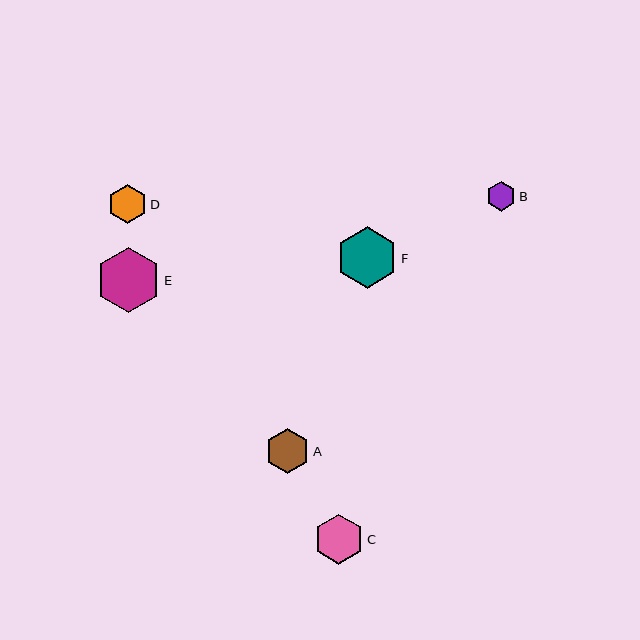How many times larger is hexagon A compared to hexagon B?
Hexagon A is approximately 1.5 times the size of hexagon B.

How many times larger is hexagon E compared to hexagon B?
Hexagon E is approximately 2.2 times the size of hexagon B.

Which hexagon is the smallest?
Hexagon B is the smallest with a size of approximately 30 pixels.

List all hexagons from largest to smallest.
From largest to smallest: E, F, C, A, D, B.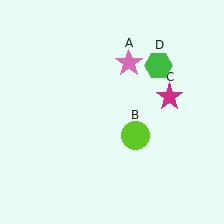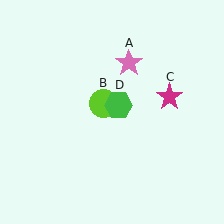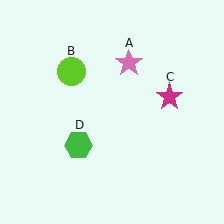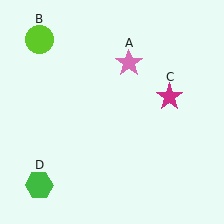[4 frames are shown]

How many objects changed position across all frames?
2 objects changed position: lime circle (object B), green hexagon (object D).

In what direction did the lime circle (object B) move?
The lime circle (object B) moved up and to the left.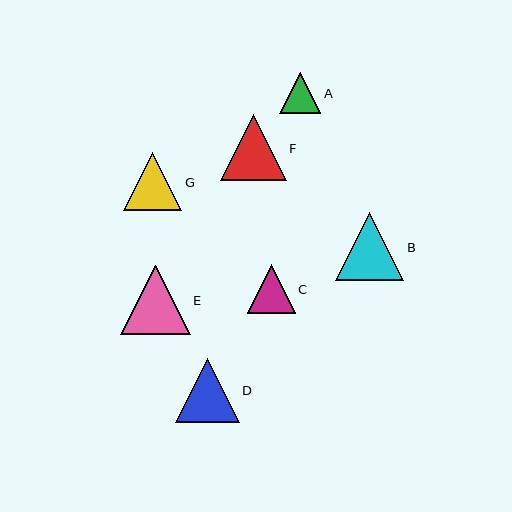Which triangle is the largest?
Triangle E is the largest with a size of approximately 69 pixels.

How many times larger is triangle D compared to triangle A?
Triangle D is approximately 1.6 times the size of triangle A.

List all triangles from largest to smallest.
From largest to smallest: E, B, F, D, G, C, A.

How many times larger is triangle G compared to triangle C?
Triangle G is approximately 1.2 times the size of triangle C.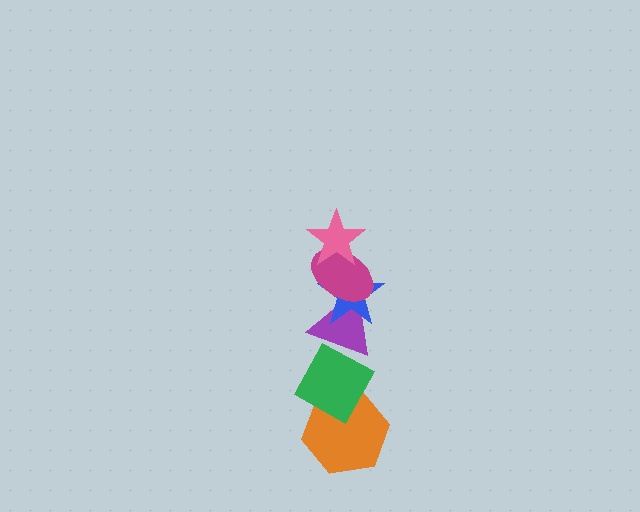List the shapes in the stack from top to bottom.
From top to bottom: the pink star, the magenta ellipse, the blue star, the purple triangle, the green diamond, the orange hexagon.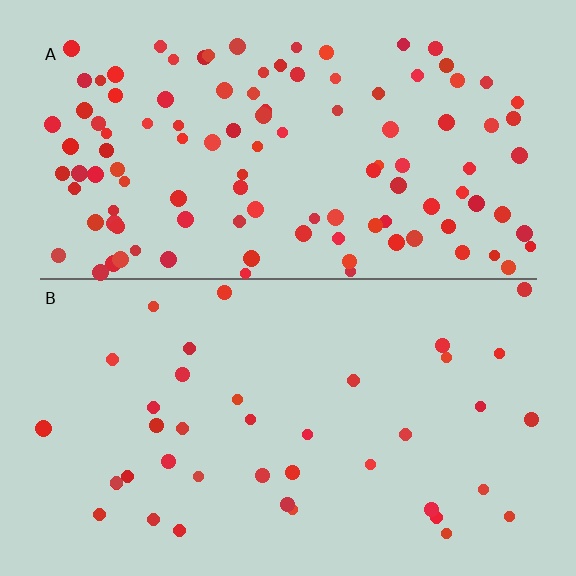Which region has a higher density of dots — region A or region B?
A (the top).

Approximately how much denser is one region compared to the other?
Approximately 2.8× — region A over region B.